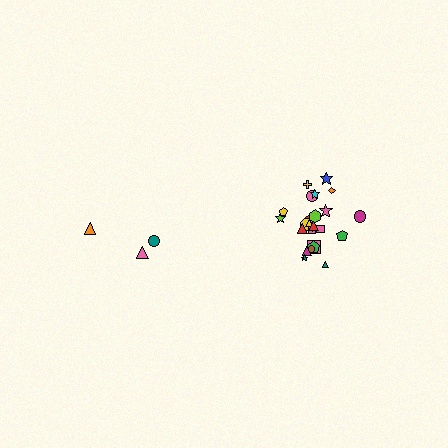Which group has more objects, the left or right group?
The right group.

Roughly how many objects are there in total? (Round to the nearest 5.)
Roughly 30 objects in total.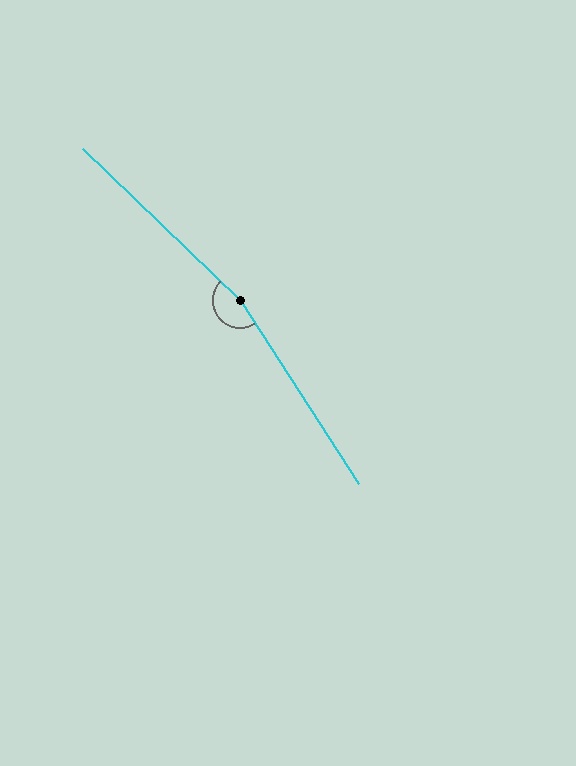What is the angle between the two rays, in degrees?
Approximately 167 degrees.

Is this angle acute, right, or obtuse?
It is obtuse.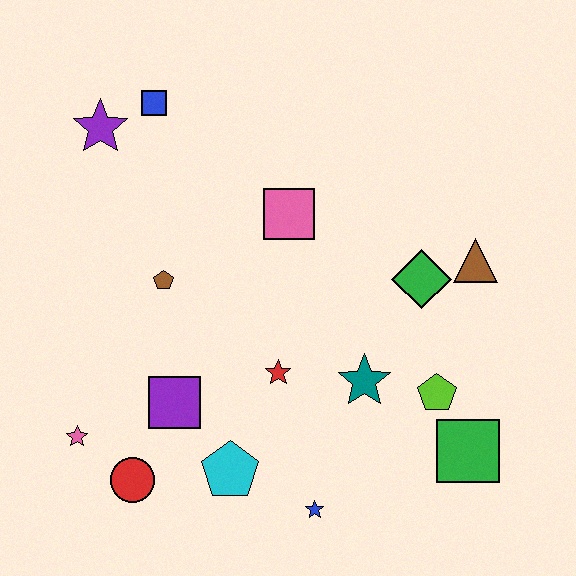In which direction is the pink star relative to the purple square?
The pink star is to the left of the purple square.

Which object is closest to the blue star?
The cyan pentagon is closest to the blue star.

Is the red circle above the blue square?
No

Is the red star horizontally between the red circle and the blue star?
Yes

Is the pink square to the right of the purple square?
Yes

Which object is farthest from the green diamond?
The pink star is farthest from the green diamond.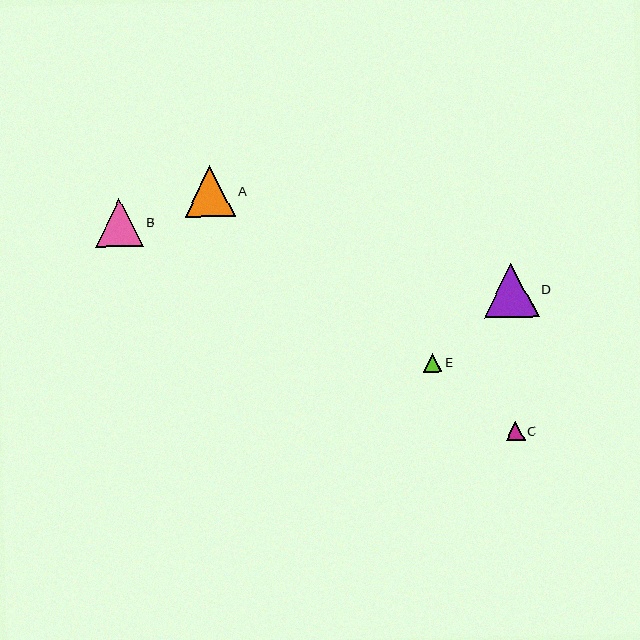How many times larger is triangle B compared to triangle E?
Triangle B is approximately 2.6 times the size of triangle E.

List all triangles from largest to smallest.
From largest to smallest: D, A, B, C, E.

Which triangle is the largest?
Triangle D is the largest with a size of approximately 54 pixels.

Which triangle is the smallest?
Triangle E is the smallest with a size of approximately 18 pixels.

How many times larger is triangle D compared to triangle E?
Triangle D is approximately 3.0 times the size of triangle E.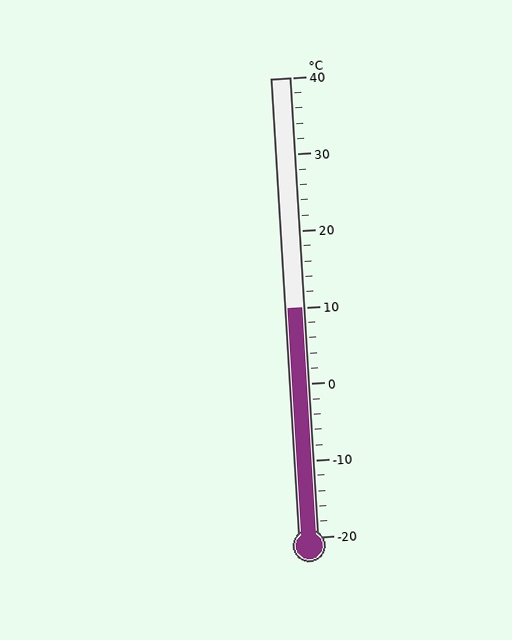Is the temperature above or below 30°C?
The temperature is below 30°C.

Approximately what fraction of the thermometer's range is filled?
The thermometer is filled to approximately 50% of its range.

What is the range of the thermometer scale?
The thermometer scale ranges from -20°C to 40°C.